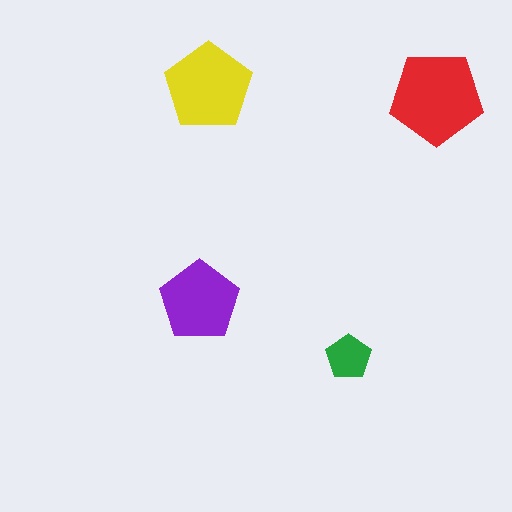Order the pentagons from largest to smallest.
the red one, the yellow one, the purple one, the green one.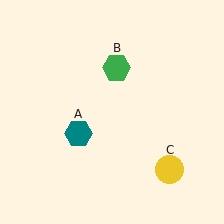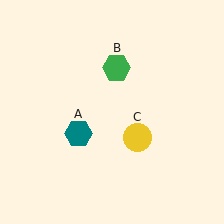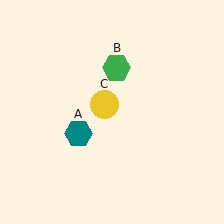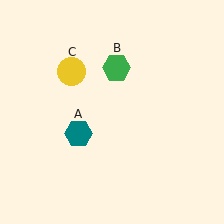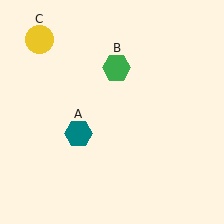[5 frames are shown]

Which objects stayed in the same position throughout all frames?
Teal hexagon (object A) and green hexagon (object B) remained stationary.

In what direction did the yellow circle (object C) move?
The yellow circle (object C) moved up and to the left.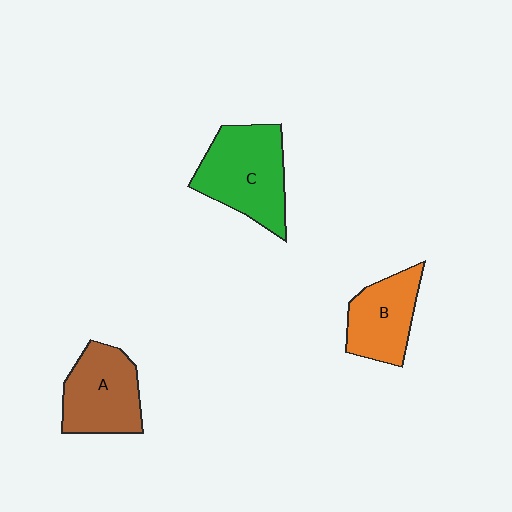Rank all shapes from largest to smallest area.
From largest to smallest: C (green), A (brown), B (orange).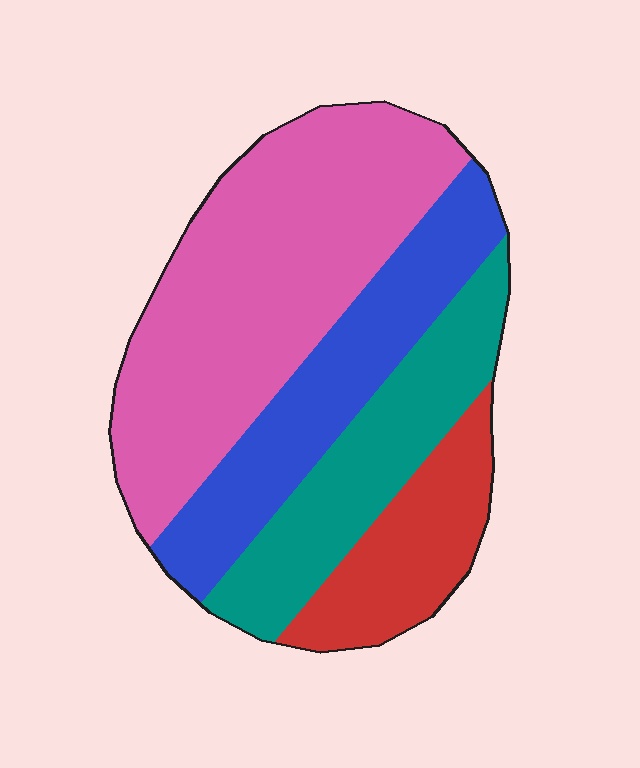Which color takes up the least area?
Red, at roughly 15%.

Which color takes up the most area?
Pink, at roughly 45%.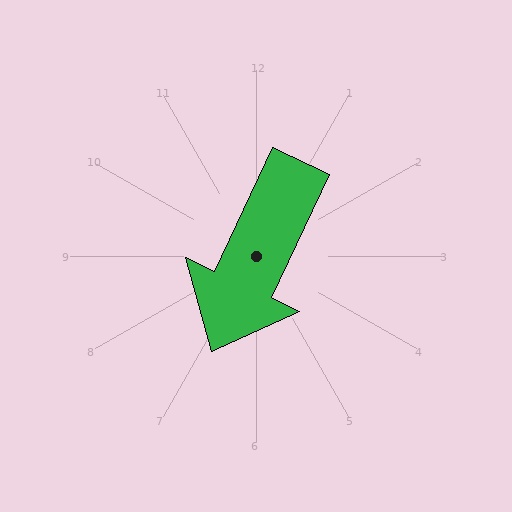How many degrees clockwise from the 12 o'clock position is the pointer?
Approximately 205 degrees.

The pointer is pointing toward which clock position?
Roughly 7 o'clock.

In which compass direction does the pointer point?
Southwest.